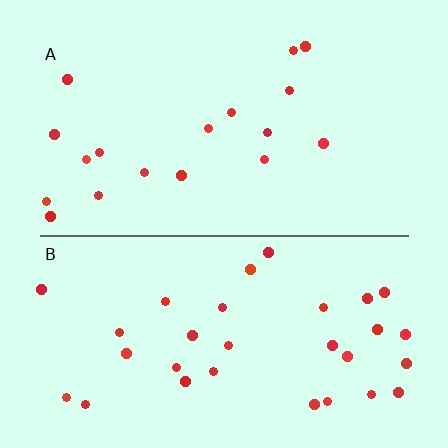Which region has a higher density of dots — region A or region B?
B (the bottom).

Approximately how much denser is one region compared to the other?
Approximately 1.7× — region B over region A.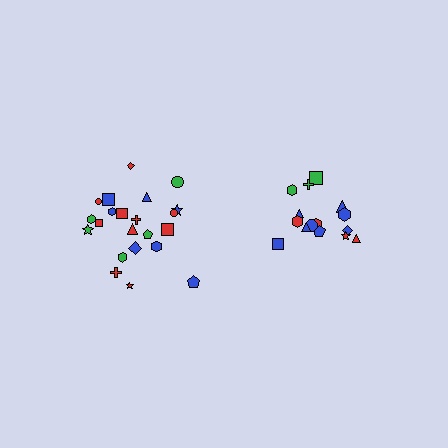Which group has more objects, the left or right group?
The left group.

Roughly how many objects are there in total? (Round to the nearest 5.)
Roughly 35 objects in total.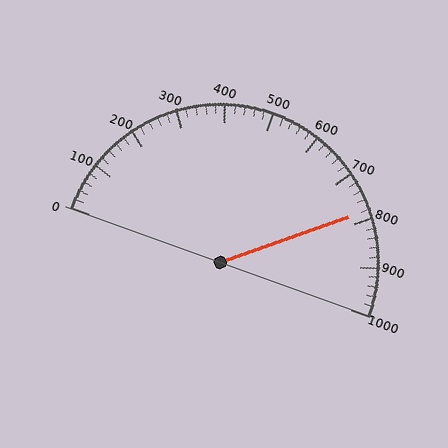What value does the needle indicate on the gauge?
The needle indicates approximately 780.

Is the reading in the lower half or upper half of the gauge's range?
The reading is in the upper half of the range (0 to 1000).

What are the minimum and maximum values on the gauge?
The gauge ranges from 0 to 1000.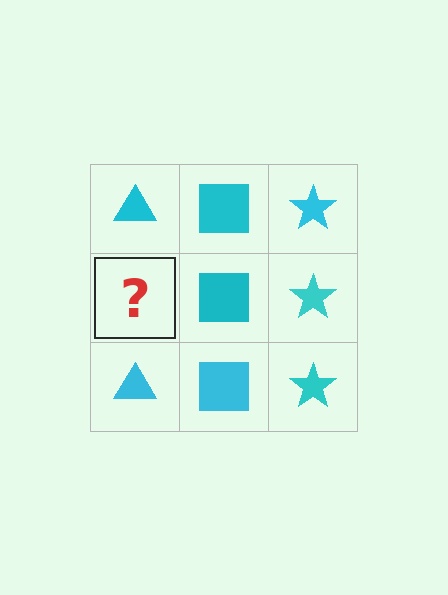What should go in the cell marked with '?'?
The missing cell should contain a cyan triangle.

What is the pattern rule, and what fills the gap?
The rule is that each column has a consistent shape. The gap should be filled with a cyan triangle.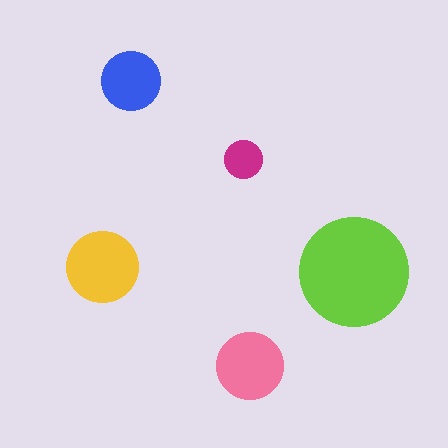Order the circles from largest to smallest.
the lime one, the yellow one, the pink one, the blue one, the magenta one.